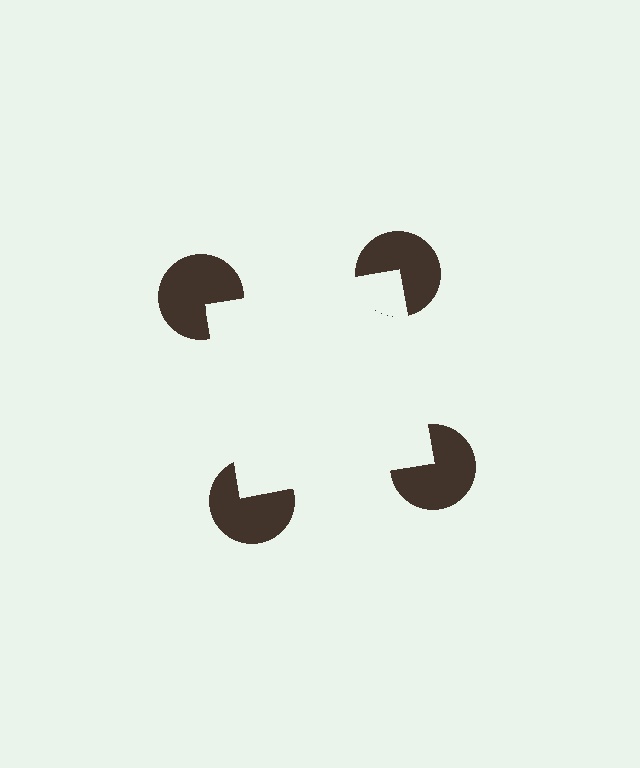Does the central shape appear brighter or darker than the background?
It typically appears slightly brighter than the background, even though no actual brightness change is drawn.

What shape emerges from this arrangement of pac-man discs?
An illusory square — its edges are inferred from the aligned wedge cuts in the pac-man discs, not physically drawn.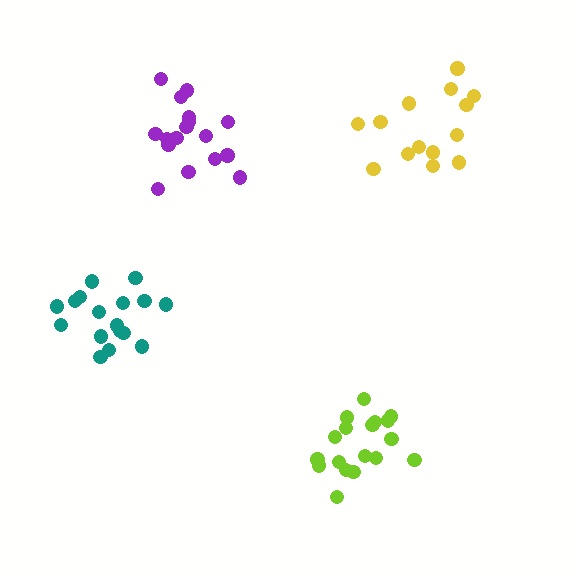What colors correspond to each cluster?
The clusters are colored: yellow, lime, teal, purple.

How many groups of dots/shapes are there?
There are 4 groups.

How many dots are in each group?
Group 1: 14 dots, Group 2: 18 dots, Group 3: 17 dots, Group 4: 17 dots (66 total).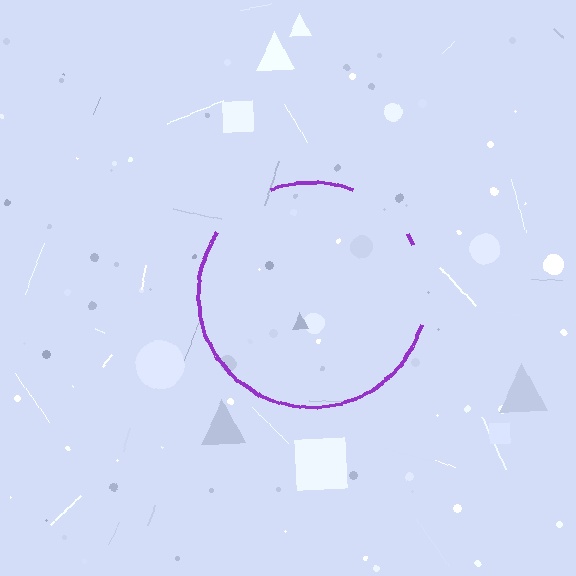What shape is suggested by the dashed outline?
The dashed outline suggests a circle.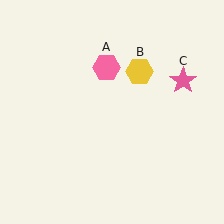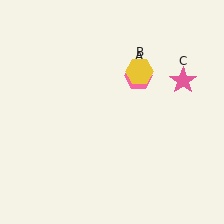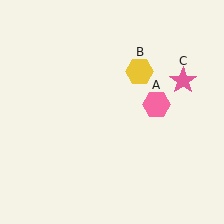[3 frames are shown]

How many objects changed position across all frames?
1 object changed position: pink hexagon (object A).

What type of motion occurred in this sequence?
The pink hexagon (object A) rotated clockwise around the center of the scene.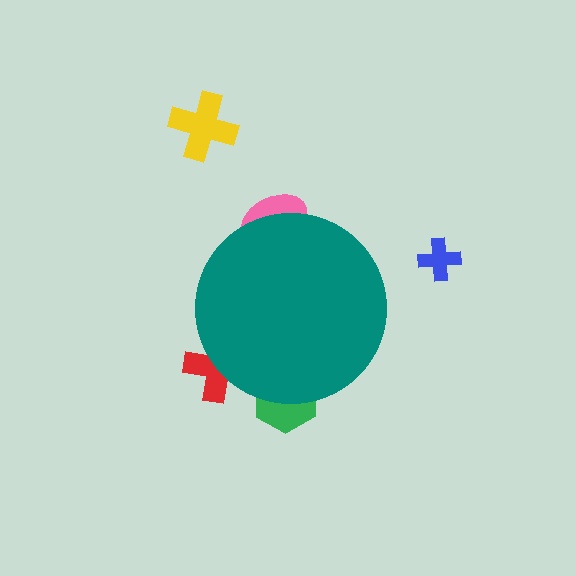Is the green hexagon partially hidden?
Yes, the green hexagon is partially hidden behind the teal circle.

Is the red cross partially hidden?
Yes, the red cross is partially hidden behind the teal circle.